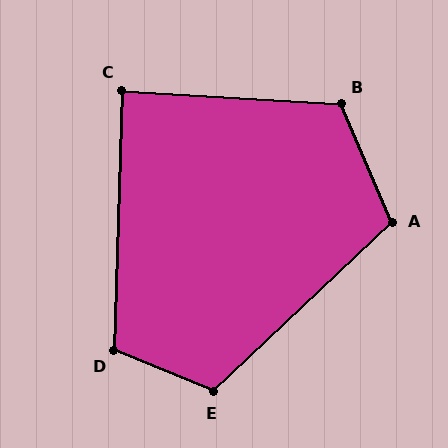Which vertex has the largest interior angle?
B, at approximately 116 degrees.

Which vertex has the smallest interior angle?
C, at approximately 88 degrees.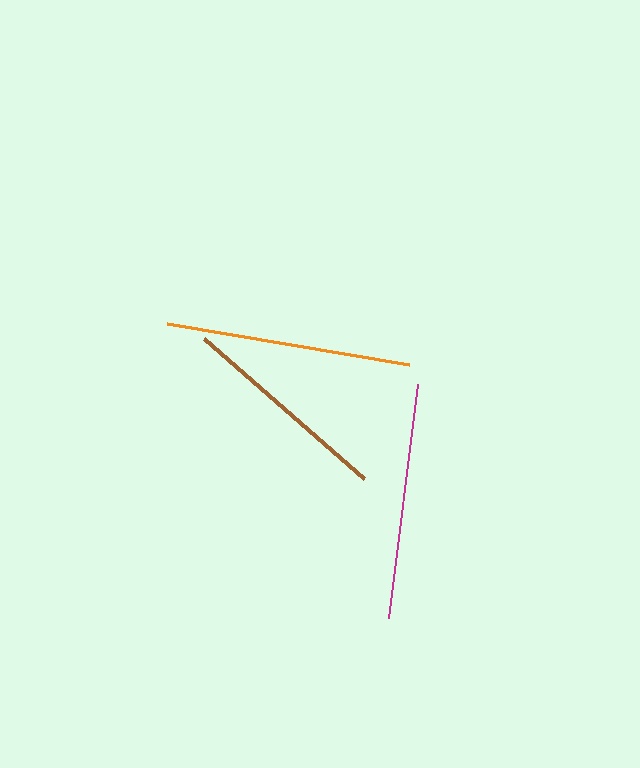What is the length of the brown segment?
The brown segment is approximately 213 pixels long.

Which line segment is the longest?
The orange line is the longest at approximately 245 pixels.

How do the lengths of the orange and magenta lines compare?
The orange and magenta lines are approximately the same length.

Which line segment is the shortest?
The brown line is the shortest at approximately 213 pixels.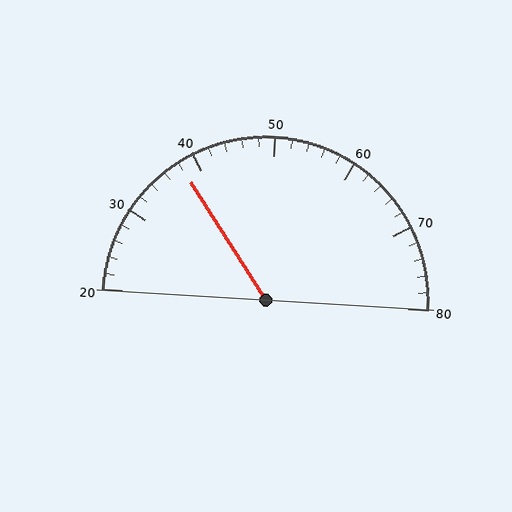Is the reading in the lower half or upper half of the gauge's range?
The reading is in the lower half of the range (20 to 80).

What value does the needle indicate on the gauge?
The needle indicates approximately 38.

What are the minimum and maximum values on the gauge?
The gauge ranges from 20 to 80.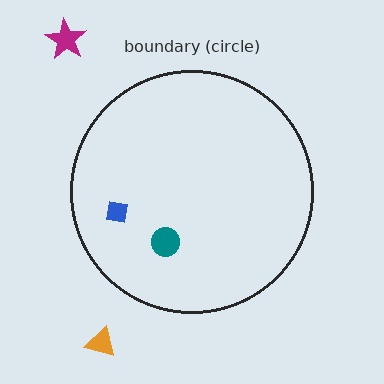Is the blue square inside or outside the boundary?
Inside.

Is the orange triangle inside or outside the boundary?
Outside.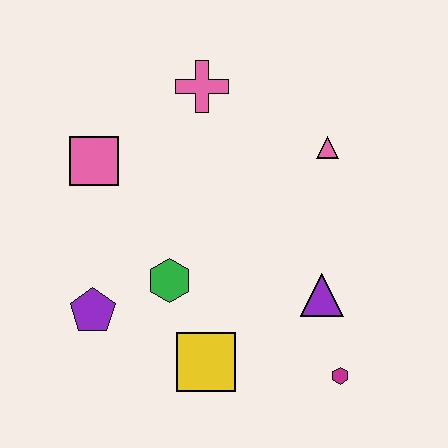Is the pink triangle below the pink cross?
Yes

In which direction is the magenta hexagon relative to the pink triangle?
The magenta hexagon is below the pink triangle.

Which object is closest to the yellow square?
The green hexagon is closest to the yellow square.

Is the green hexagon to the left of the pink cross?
Yes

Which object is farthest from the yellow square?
The pink cross is farthest from the yellow square.